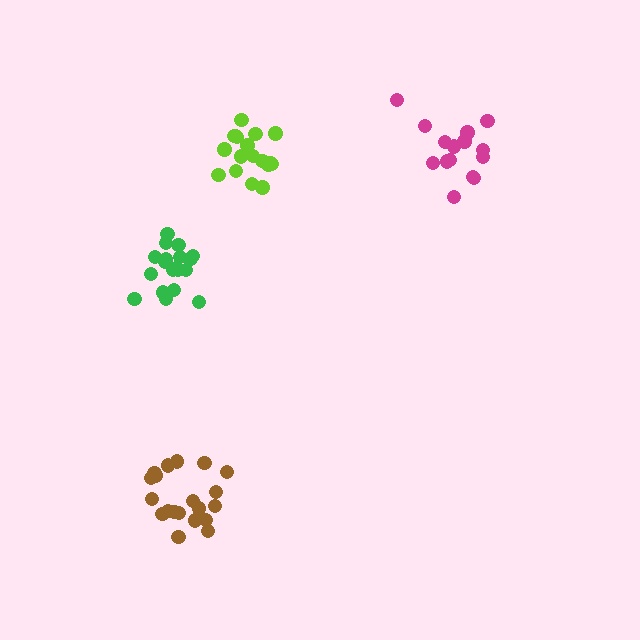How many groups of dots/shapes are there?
There are 4 groups.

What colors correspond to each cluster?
The clusters are colored: brown, green, lime, magenta.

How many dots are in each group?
Group 1: 20 dots, Group 2: 20 dots, Group 3: 19 dots, Group 4: 15 dots (74 total).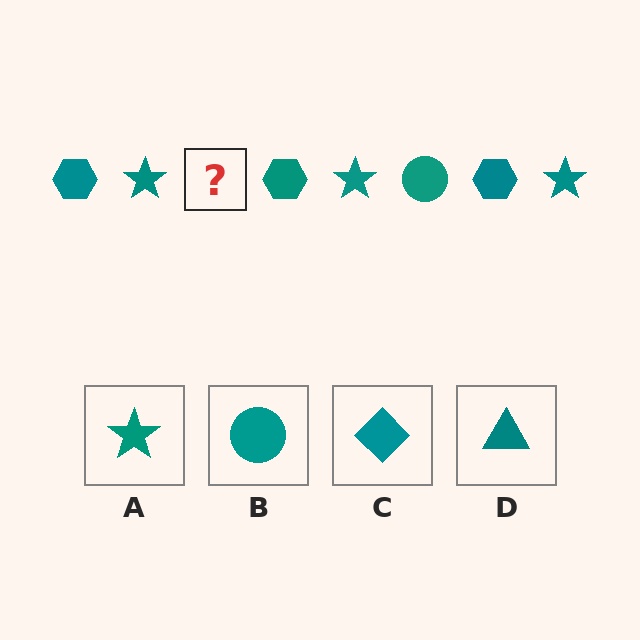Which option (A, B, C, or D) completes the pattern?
B.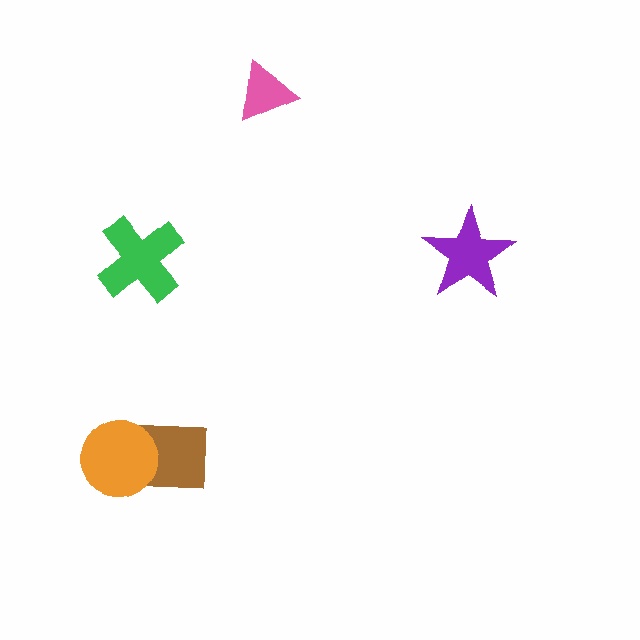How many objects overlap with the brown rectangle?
1 object overlaps with the brown rectangle.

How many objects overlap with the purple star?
0 objects overlap with the purple star.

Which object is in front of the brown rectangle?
The orange circle is in front of the brown rectangle.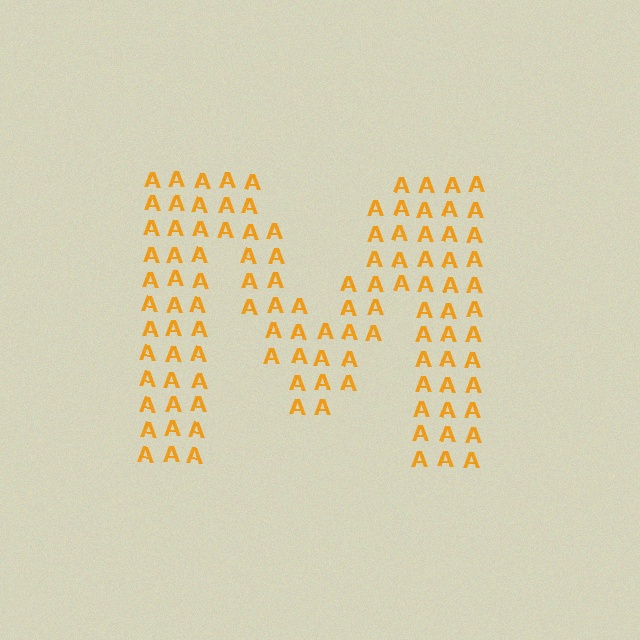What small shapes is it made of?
It is made of small letter A's.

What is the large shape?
The large shape is the letter M.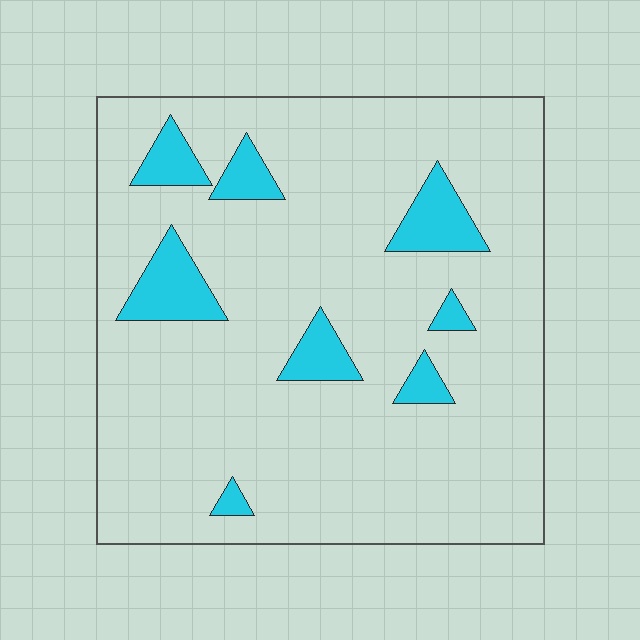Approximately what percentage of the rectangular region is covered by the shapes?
Approximately 10%.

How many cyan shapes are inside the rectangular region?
8.